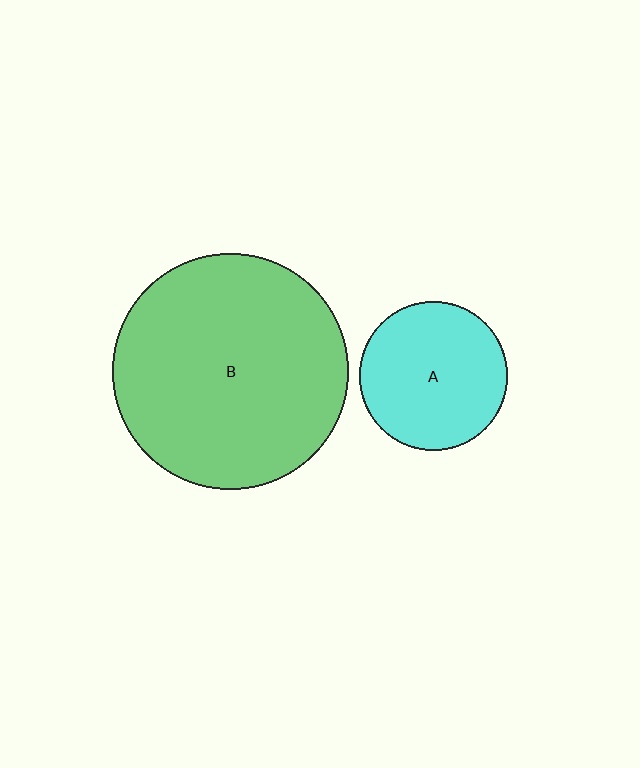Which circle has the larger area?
Circle B (green).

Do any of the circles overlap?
No, none of the circles overlap.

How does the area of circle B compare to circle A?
Approximately 2.5 times.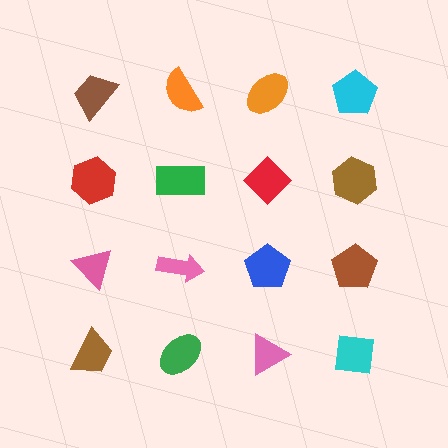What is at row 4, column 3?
A pink triangle.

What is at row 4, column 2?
A green ellipse.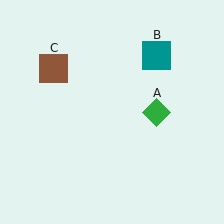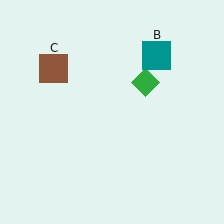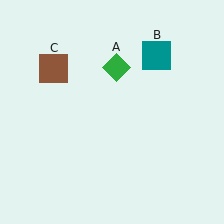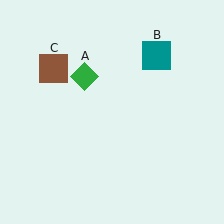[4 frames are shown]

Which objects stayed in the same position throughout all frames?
Teal square (object B) and brown square (object C) remained stationary.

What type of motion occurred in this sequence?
The green diamond (object A) rotated counterclockwise around the center of the scene.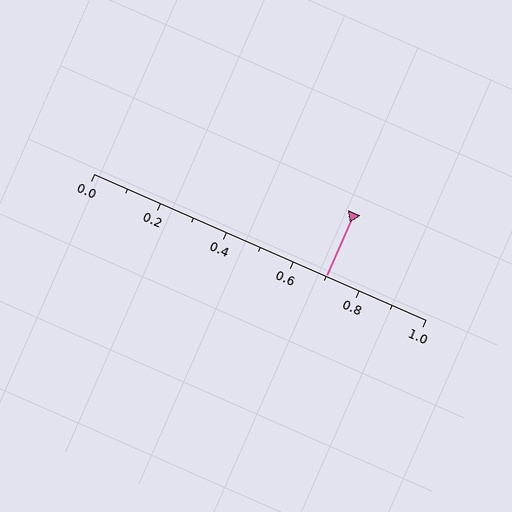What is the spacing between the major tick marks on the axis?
The major ticks are spaced 0.2 apart.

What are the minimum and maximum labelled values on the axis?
The axis runs from 0.0 to 1.0.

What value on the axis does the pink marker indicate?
The marker indicates approximately 0.7.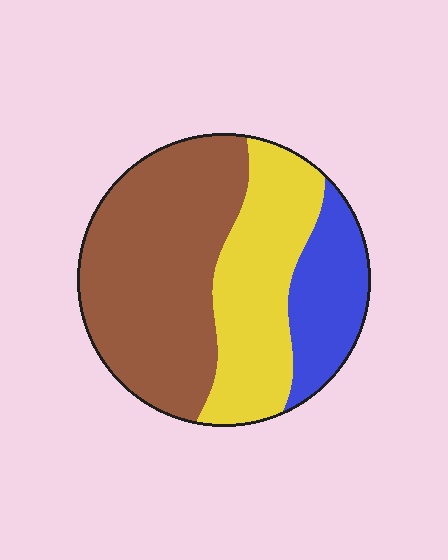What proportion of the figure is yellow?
Yellow takes up about one third (1/3) of the figure.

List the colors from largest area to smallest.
From largest to smallest: brown, yellow, blue.